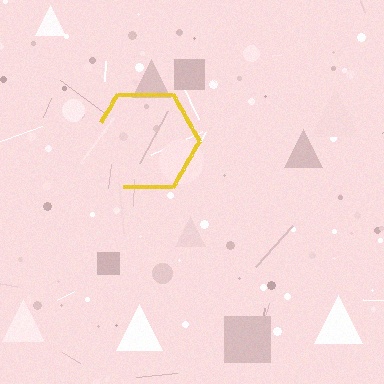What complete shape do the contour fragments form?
The contour fragments form a hexagon.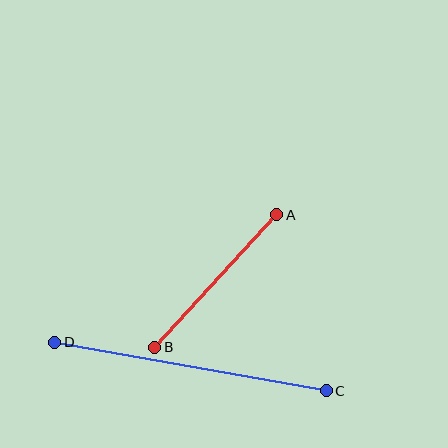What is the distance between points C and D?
The distance is approximately 276 pixels.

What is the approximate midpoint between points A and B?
The midpoint is at approximately (216, 281) pixels.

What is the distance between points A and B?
The distance is approximately 180 pixels.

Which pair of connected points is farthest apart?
Points C and D are farthest apart.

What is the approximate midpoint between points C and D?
The midpoint is at approximately (190, 367) pixels.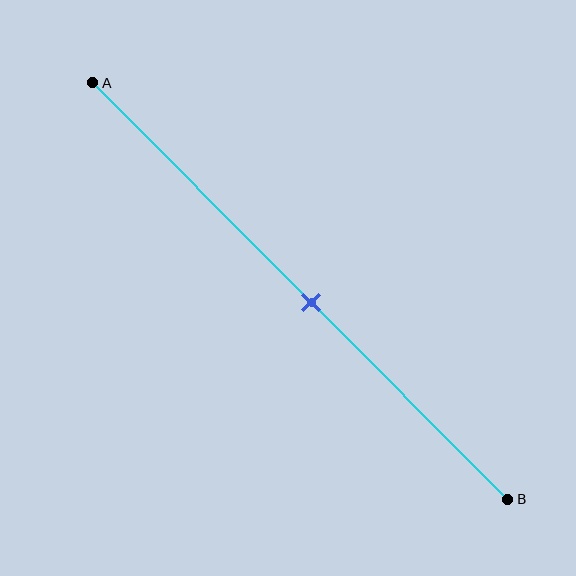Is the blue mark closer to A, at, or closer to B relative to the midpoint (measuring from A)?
The blue mark is approximately at the midpoint of segment AB.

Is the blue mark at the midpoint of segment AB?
Yes, the mark is approximately at the midpoint.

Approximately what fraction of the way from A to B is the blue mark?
The blue mark is approximately 55% of the way from A to B.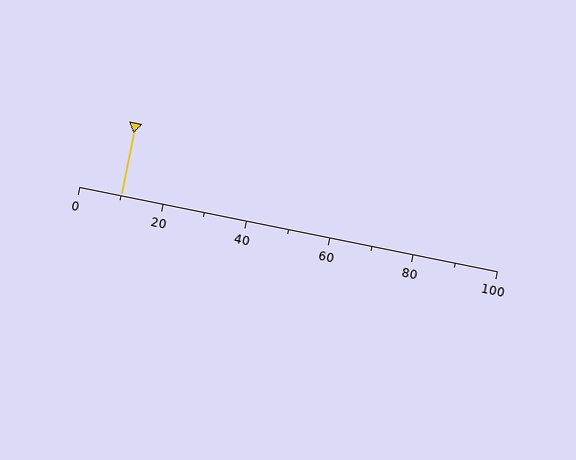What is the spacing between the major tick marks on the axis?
The major ticks are spaced 20 apart.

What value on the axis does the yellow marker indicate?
The marker indicates approximately 10.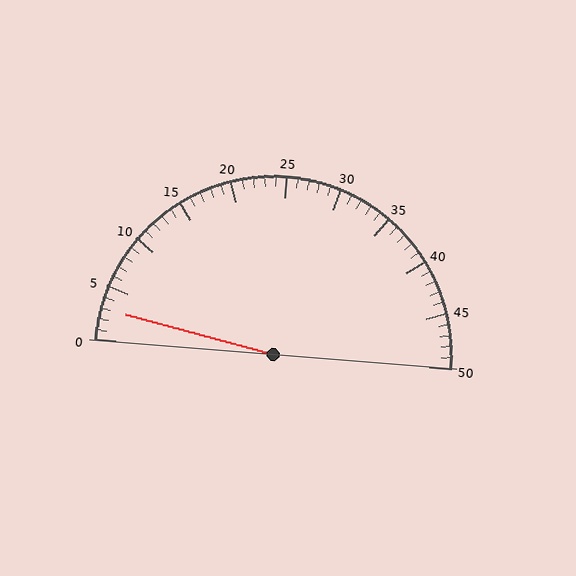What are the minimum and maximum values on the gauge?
The gauge ranges from 0 to 50.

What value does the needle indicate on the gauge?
The needle indicates approximately 3.